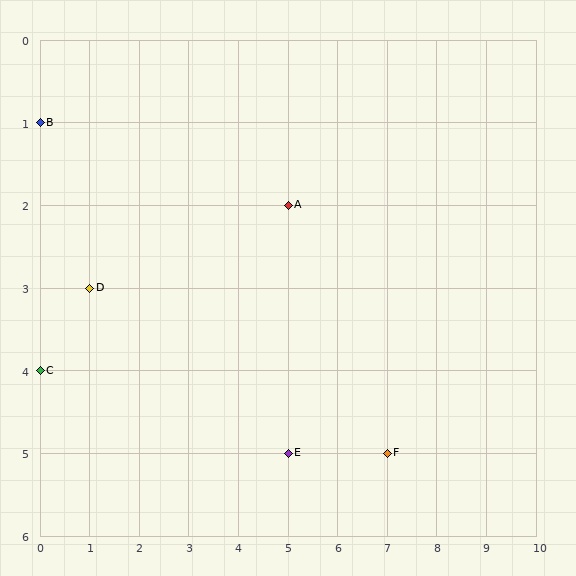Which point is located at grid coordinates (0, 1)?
Point B is at (0, 1).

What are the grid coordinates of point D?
Point D is at grid coordinates (1, 3).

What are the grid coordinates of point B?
Point B is at grid coordinates (0, 1).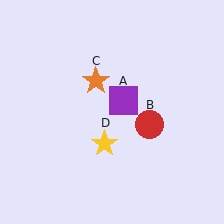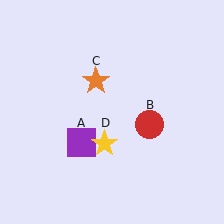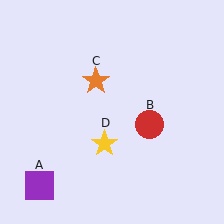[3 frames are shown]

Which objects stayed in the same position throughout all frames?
Red circle (object B) and orange star (object C) and yellow star (object D) remained stationary.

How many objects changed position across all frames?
1 object changed position: purple square (object A).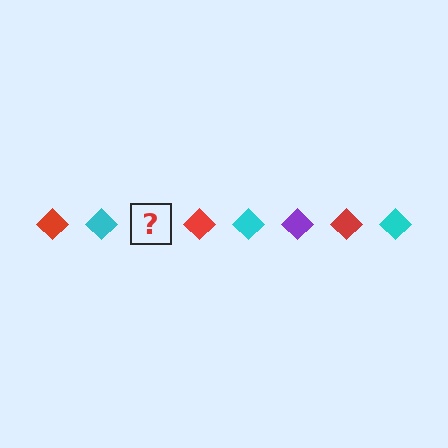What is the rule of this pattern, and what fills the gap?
The rule is that the pattern cycles through red, cyan, purple diamonds. The gap should be filled with a purple diamond.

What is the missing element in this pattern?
The missing element is a purple diamond.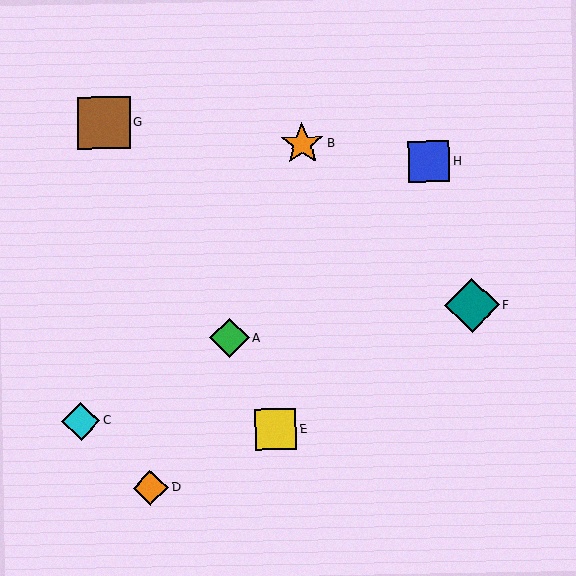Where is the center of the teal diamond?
The center of the teal diamond is at (472, 305).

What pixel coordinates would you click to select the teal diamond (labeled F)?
Click at (472, 305) to select the teal diamond F.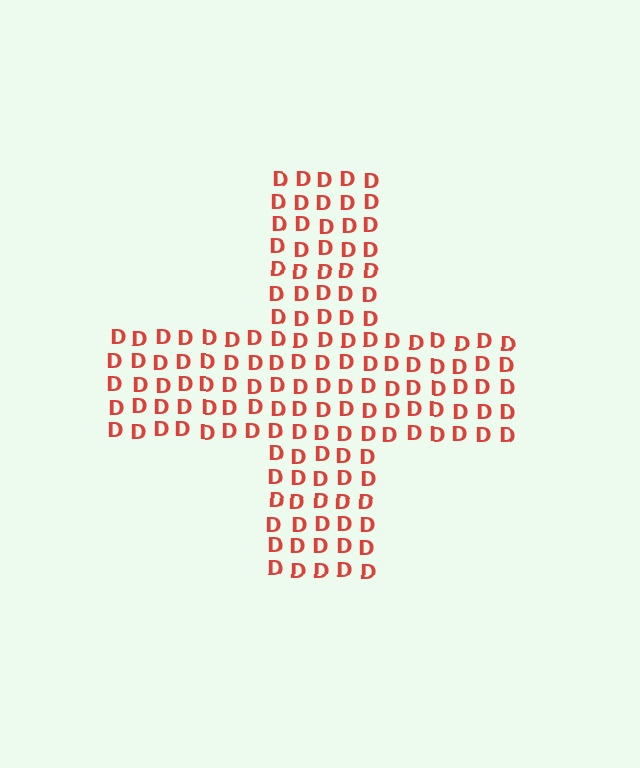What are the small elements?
The small elements are letter D's.